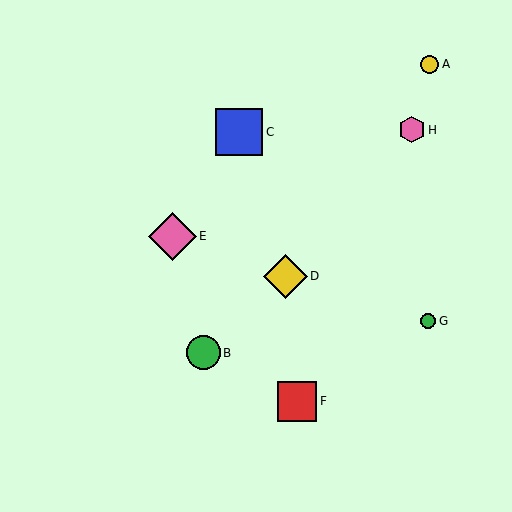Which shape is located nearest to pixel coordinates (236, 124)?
The blue square (labeled C) at (239, 132) is nearest to that location.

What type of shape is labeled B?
Shape B is a green circle.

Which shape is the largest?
The pink diamond (labeled E) is the largest.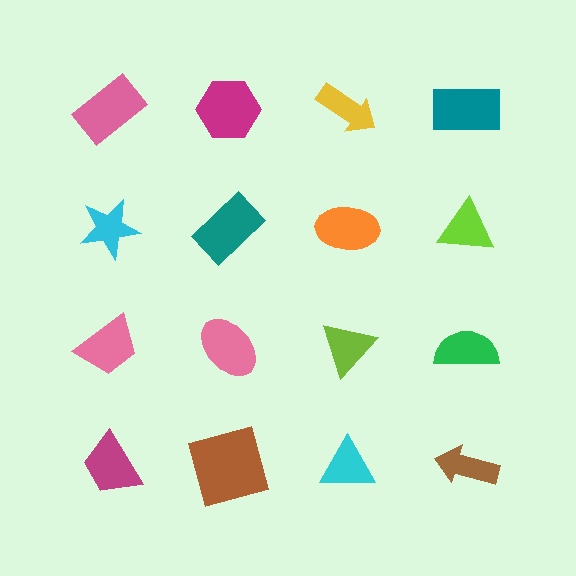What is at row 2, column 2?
A teal rectangle.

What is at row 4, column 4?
A brown arrow.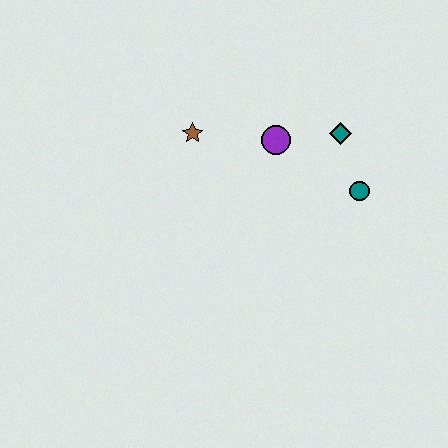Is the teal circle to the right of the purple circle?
Yes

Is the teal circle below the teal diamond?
Yes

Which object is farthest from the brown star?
The teal circle is farthest from the brown star.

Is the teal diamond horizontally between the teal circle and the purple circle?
Yes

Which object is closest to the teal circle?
The teal diamond is closest to the teal circle.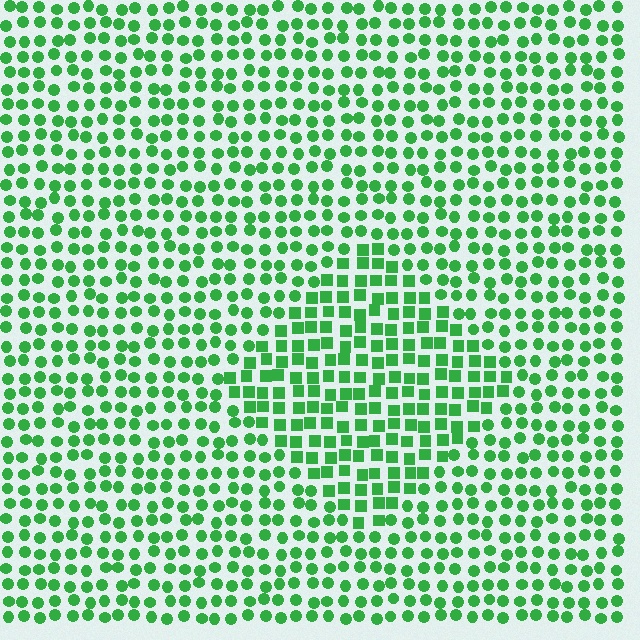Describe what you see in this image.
The image is filled with small green elements arranged in a uniform grid. A diamond-shaped region contains squares, while the surrounding area contains circles. The boundary is defined purely by the change in element shape.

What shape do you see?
I see a diamond.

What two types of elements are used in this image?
The image uses squares inside the diamond region and circles outside it.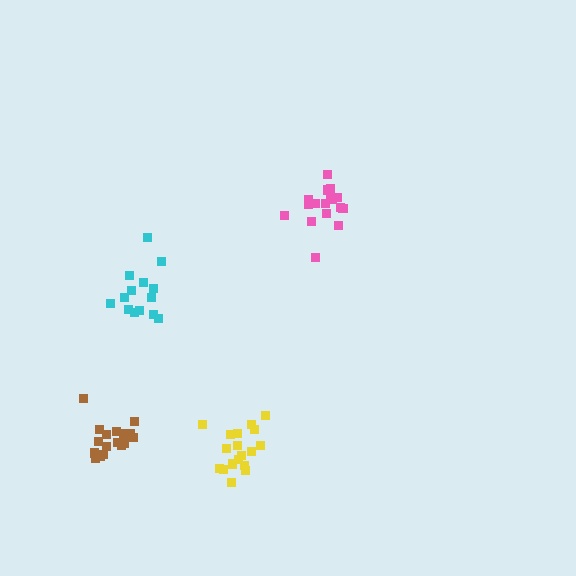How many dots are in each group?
Group 1: 18 dots, Group 2: 18 dots, Group 3: 18 dots, Group 4: 14 dots (68 total).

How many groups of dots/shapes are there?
There are 4 groups.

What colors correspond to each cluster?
The clusters are colored: pink, brown, yellow, cyan.